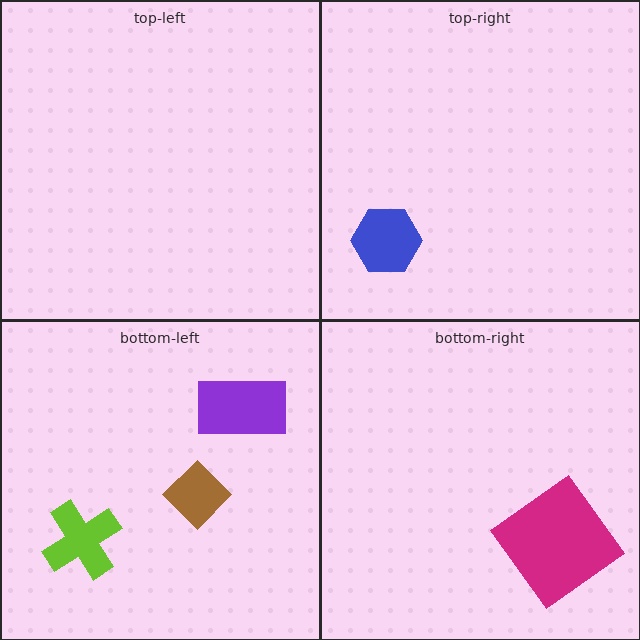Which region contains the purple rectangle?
The bottom-left region.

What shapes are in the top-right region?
The blue hexagon.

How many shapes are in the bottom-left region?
3.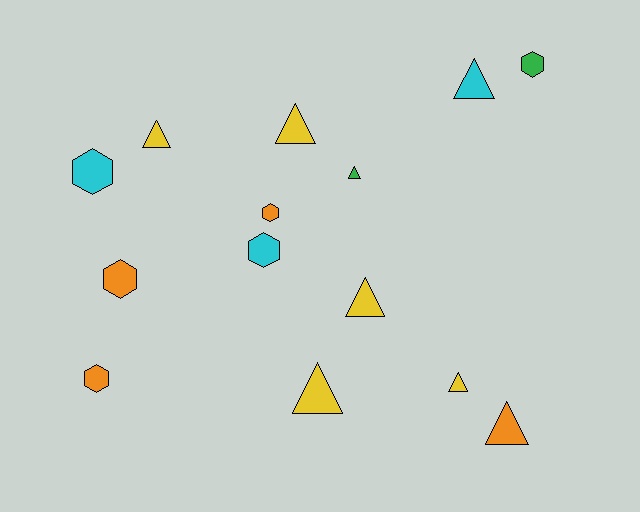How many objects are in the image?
There are 14 objects.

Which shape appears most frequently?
Triangle, with 8 objects.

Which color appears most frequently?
Yellow, with 5 objects.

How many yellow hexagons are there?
There are no yellow hexagons.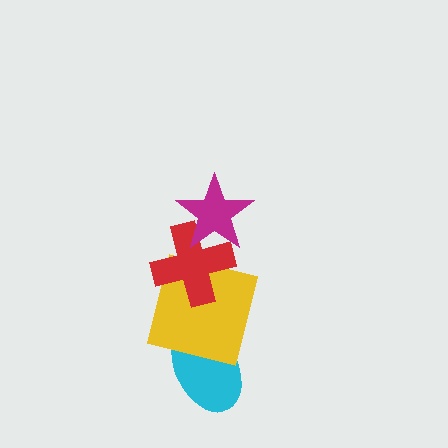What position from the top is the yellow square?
The yellow square is 3rd from the top.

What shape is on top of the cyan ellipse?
The yellow square is on top of the cyan ellipse.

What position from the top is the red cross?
The red cross is 2nd from the top.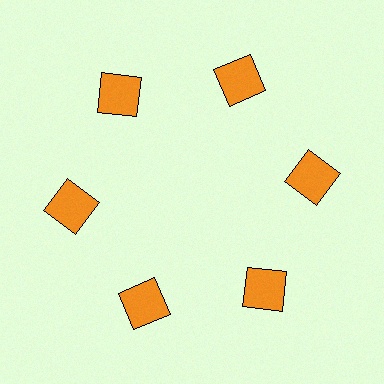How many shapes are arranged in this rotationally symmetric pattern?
There are 6 shapes, arranged in 6 groups of 1.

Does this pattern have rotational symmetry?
Yes, this pattern has 6-fold rotational symmetry. It looks the same after rotating 60 degrees around the center.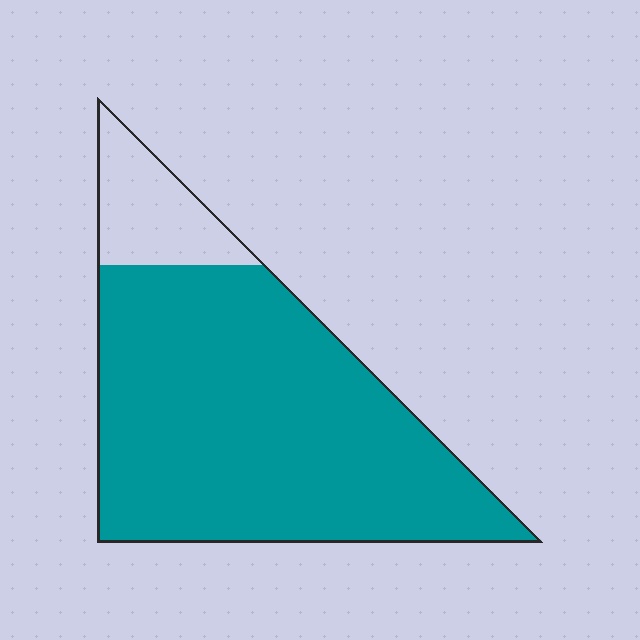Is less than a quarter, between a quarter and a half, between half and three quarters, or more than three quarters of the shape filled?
More than three quarters.